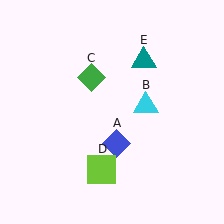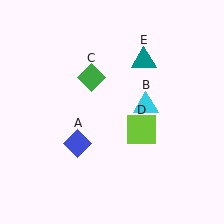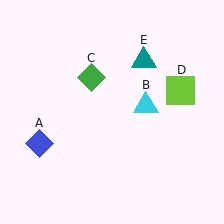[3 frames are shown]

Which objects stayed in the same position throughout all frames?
Cyan triangle (object B) and green diamond (object C) and teal triangle (object E) remained stationary.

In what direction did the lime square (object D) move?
The lime square (object D) moved up and to the right.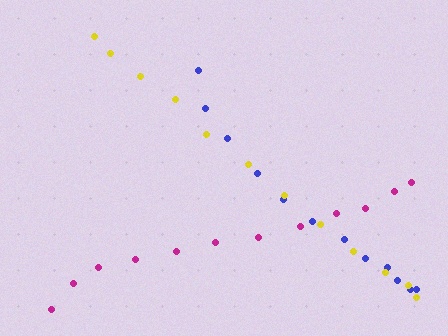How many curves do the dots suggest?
There are 3 distinct paths.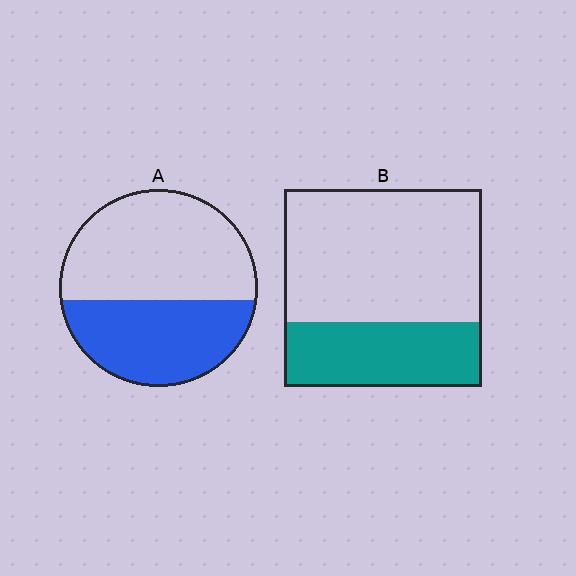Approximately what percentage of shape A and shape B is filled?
A is approximately 40% and B is approximately 35%.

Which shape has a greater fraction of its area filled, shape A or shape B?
Shape A.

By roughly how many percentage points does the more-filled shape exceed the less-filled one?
By roughly 10 percentage points (A over B).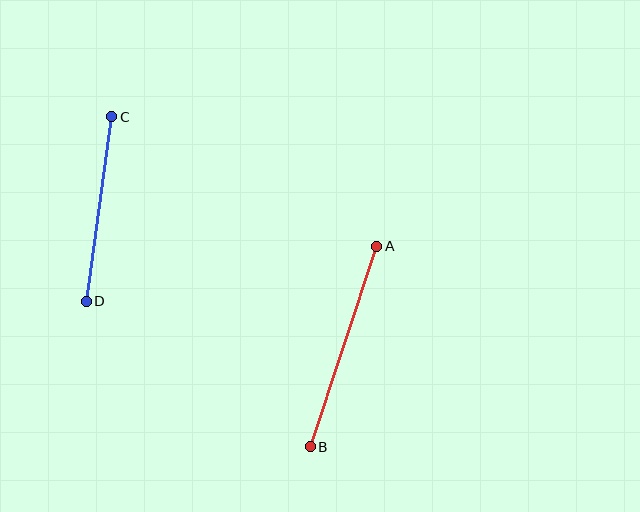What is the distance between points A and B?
The distance is approximately 212 pixels.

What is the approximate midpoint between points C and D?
The midpoint is at approximately (99, 209) pixels.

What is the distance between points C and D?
The distance is approximately 186 pixels.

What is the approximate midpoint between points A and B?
The midpoint is at approximately (344, 347) pixels.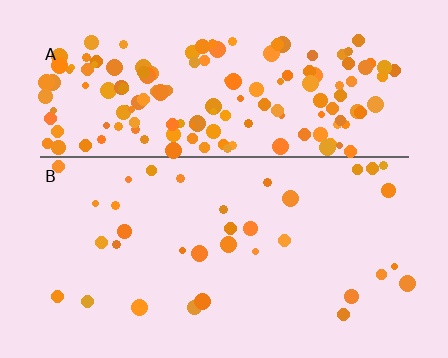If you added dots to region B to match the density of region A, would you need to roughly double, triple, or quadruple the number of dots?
Approximately quadruple.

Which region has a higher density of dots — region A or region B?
A (the top).